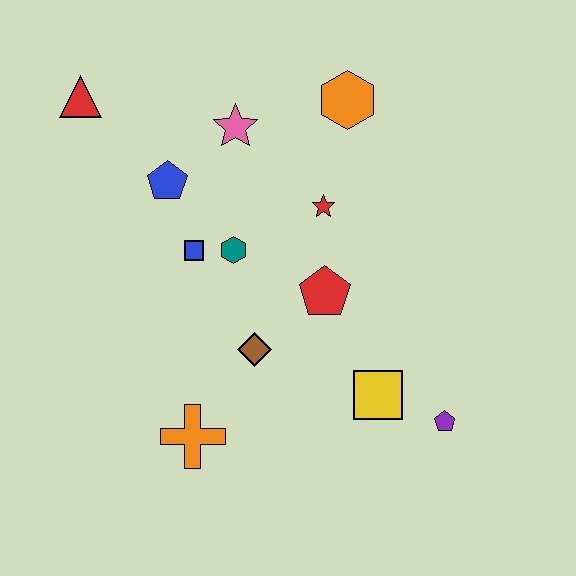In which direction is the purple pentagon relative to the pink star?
The purple pentagon is below the pink star.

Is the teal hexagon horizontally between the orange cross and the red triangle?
No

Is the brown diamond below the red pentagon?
Yes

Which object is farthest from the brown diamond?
The red triangle is farthest from the brown diamond.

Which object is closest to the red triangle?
The blue pentagon is closest to the red triangle.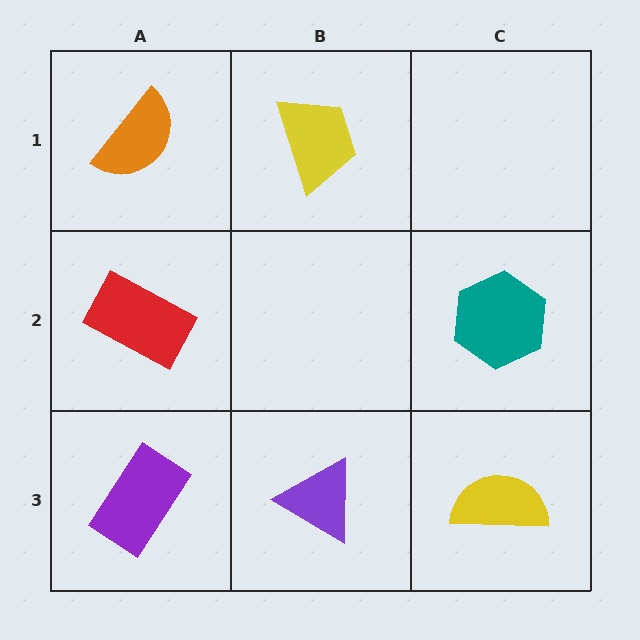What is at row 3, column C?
A yellow semicircle.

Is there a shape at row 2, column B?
No, that cell is empty.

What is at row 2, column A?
A red rectangle.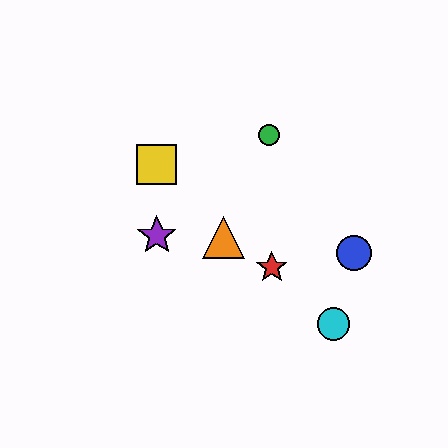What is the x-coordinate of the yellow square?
The yellow square is at x≈157.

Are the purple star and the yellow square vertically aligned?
Yes, both are at x≈157.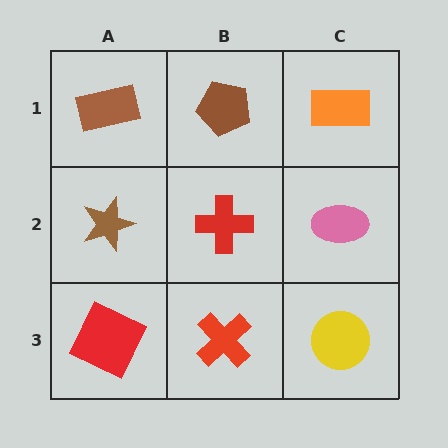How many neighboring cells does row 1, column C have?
2.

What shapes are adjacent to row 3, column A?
A brown star (row 2, column A), a red cross (row 3, column B).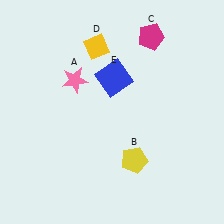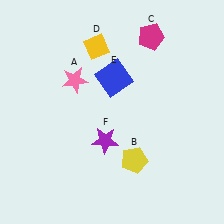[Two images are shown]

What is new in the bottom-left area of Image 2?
A purple star (F) was added in the bottom-left area of Image 2.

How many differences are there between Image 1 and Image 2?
There is 1 difference between the two images.